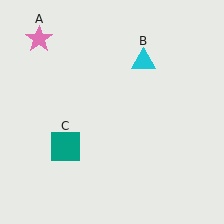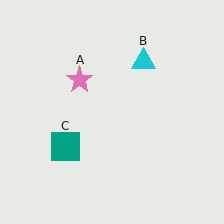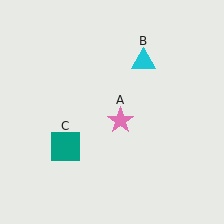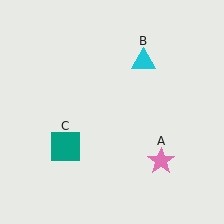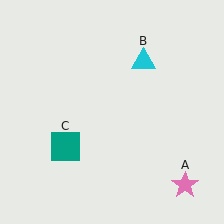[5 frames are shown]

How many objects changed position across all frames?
1 object changed position: pink star (object A).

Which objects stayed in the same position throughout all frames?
Cyan triangle (object B) and teal square (object C) remained stationary.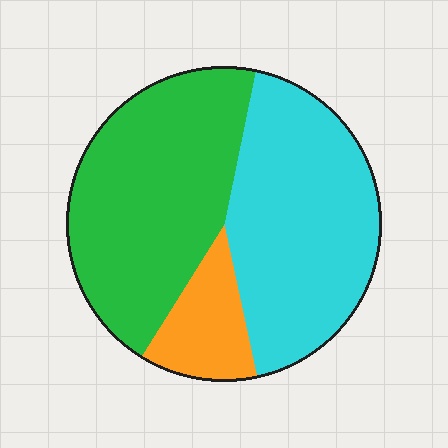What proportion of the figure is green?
Green covers about 45% of the figure.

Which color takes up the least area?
Orange, at roughly 10%.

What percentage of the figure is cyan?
Cyan covers around 45% of the figure.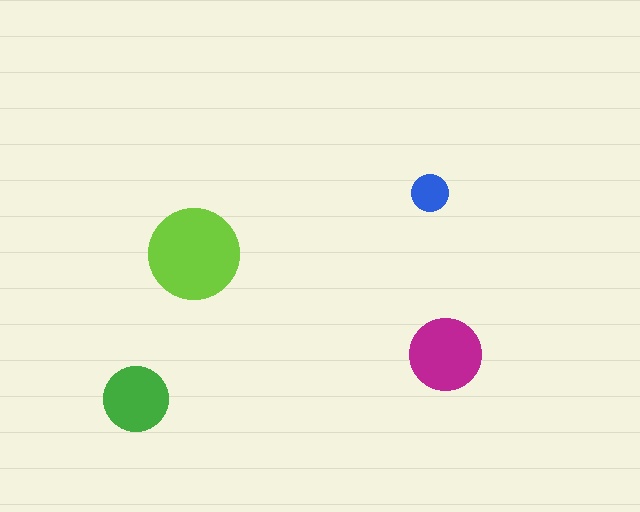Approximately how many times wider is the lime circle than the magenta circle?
About 1.5 times wider.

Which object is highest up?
The blue circle is topmost.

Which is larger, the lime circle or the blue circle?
The lime one.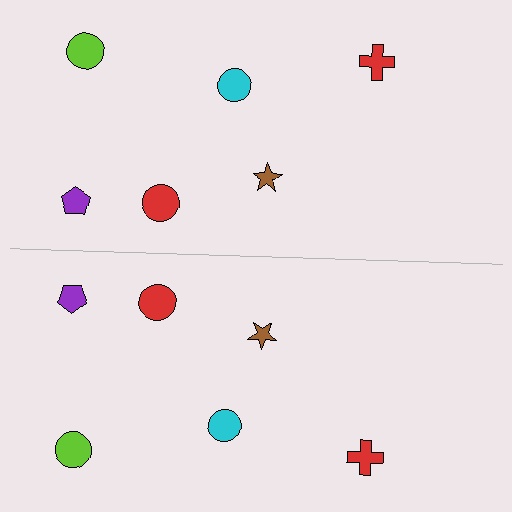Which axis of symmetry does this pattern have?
The pattern has a horizontal axis of symmetry running through the center of the image.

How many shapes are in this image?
There are 12 shapes in this image.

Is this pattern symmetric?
Yes, this pattern has bilateral (reflection) symmetry.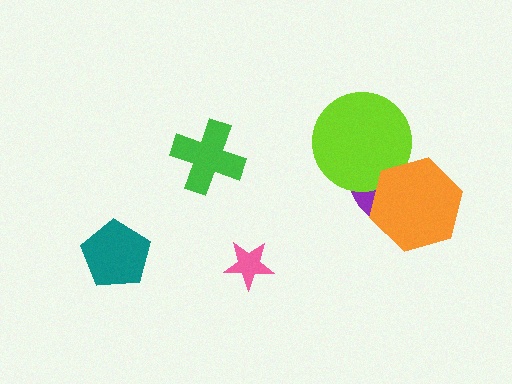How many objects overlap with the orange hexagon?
2 objects overlap with the orange hexagon.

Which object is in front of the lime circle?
The orange hexagon is in front of the lime circle.